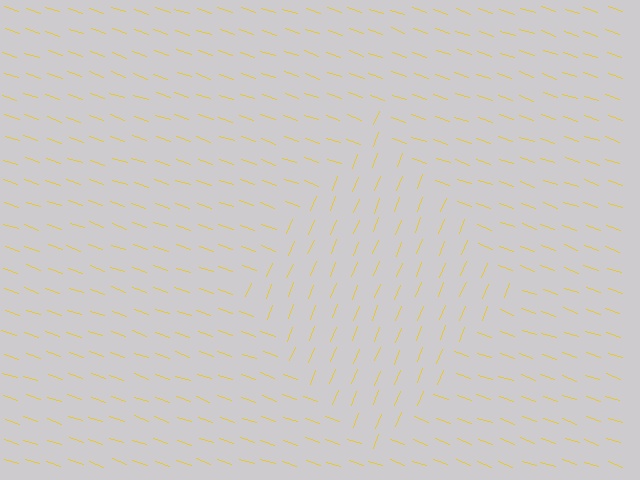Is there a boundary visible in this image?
Yes, there is a texture boundary formed by a change in line orientation.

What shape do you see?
I see a diamond.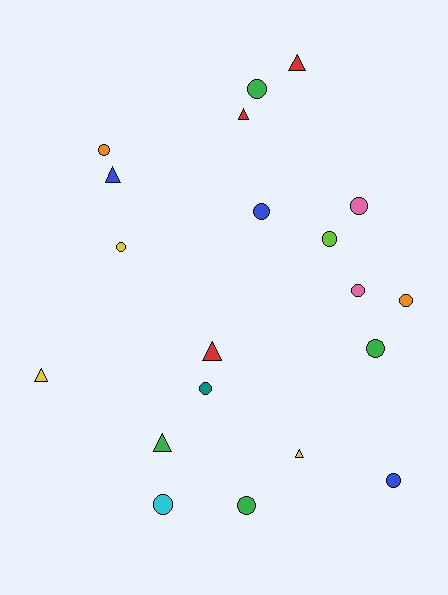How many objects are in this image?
There are 20 objects.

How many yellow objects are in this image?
There are 3 yellow objects.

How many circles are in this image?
There are 13 circles.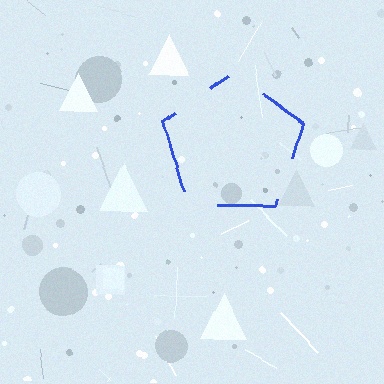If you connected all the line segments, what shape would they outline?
They would outline a pentagon.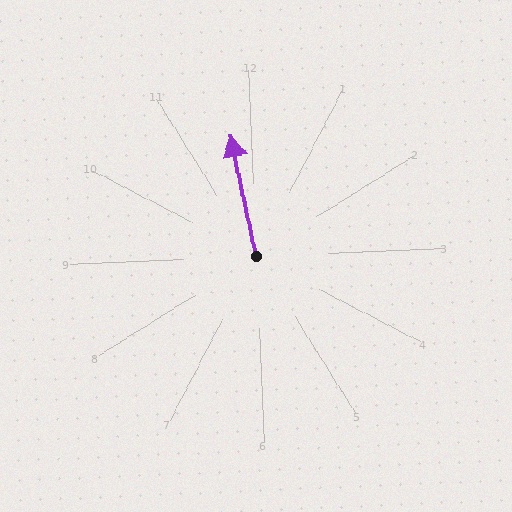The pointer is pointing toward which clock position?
Roughly 12 o'clock.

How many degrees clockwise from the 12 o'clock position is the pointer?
Approximately 351 degrees.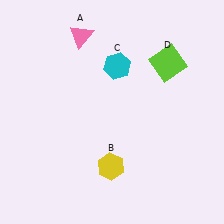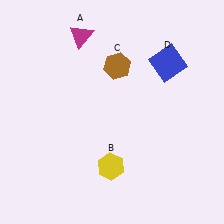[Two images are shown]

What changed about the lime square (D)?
In Image 1, D is lime. In Image 2, it changed to blue.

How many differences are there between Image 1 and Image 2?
There are 3 differences between the two images.